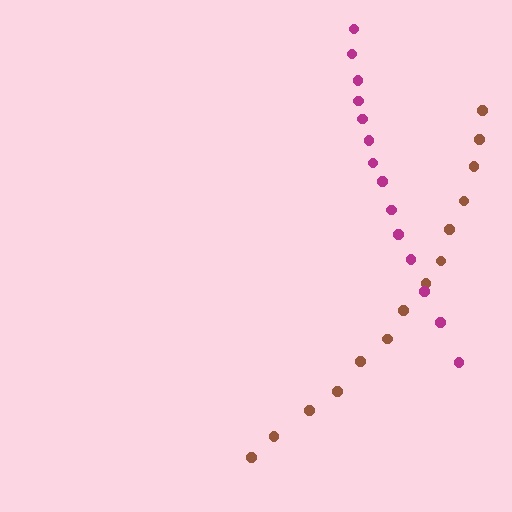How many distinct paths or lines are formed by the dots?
There are 2 distinct paths.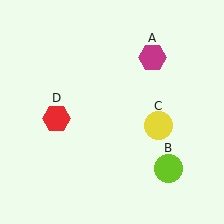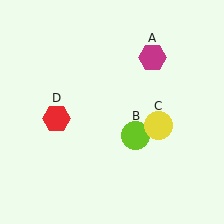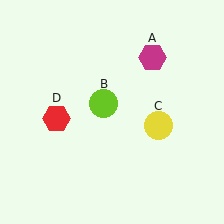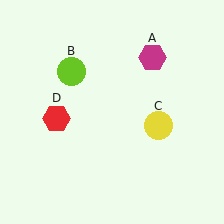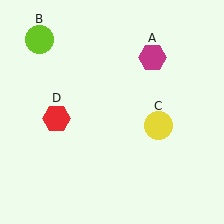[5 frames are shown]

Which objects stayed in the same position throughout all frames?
Magenta hexagon (object A) and yellow circle (object C) and red hexagon (object D) remained stationary.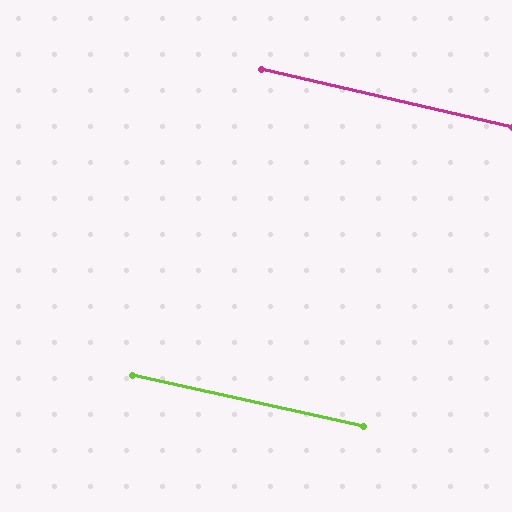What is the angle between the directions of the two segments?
Approximately 0 degrees.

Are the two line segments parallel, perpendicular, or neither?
Parallel — their directions differ by only 0.3°.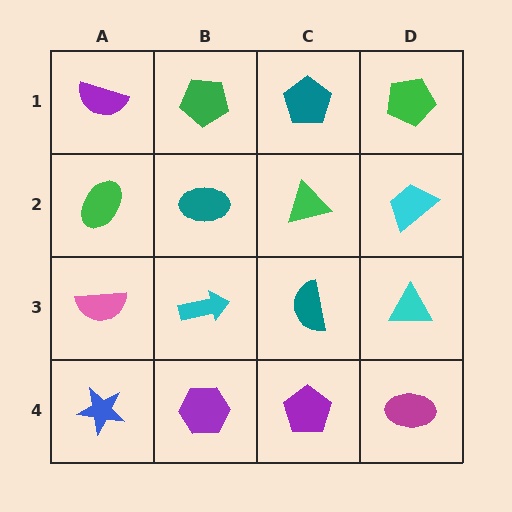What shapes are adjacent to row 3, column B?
A teal ellipse (row 2, column B), a purple hexagon (row 4, column B), a pink semicircle (row 3, column A), a teal semicircle (row 3, column C).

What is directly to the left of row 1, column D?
A teal pentagon.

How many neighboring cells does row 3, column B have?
4.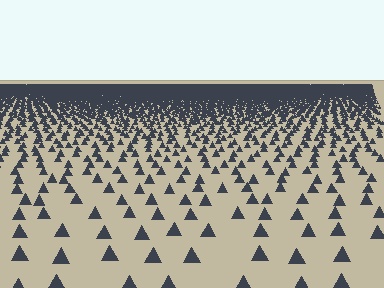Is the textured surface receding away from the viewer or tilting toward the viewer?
The surface is receding away from the viewer. Texture elements get smaller and denser toward the top.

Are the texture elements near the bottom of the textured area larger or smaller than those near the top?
Larger. Near the bottom, elements are closer to the viewer and appear at a bigger on-screen size.